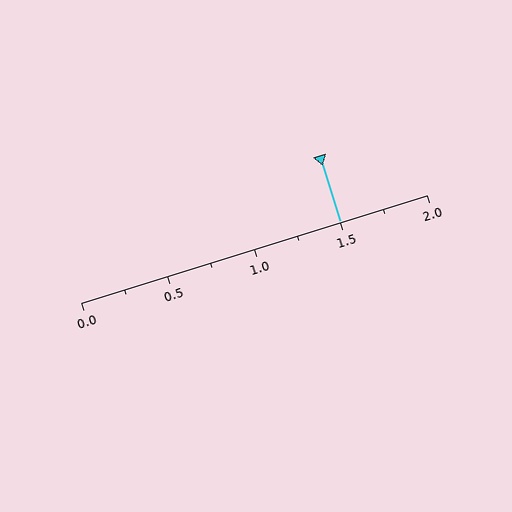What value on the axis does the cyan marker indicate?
The marker indicates approximately 1.5.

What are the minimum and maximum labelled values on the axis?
The axis runs from 0.0 to 2.0.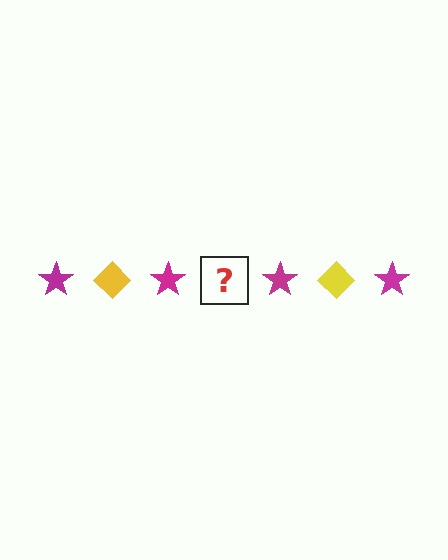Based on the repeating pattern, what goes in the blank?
The blank should be a yellow diamond.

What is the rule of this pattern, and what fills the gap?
The rule is that the pattern alternates between magenta star and yellow diamond. The gap should be filled with a yellow diamond.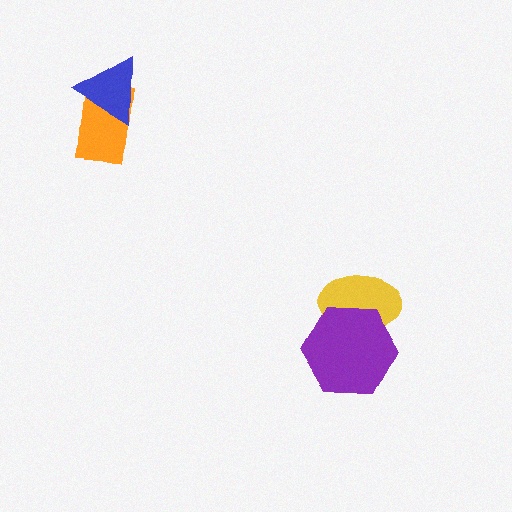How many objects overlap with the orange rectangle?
1 object overlaps with the orange rectangle.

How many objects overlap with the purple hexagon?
1 object overlaps with the purple hexagon.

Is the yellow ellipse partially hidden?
Yes, it is partially covered by another shape.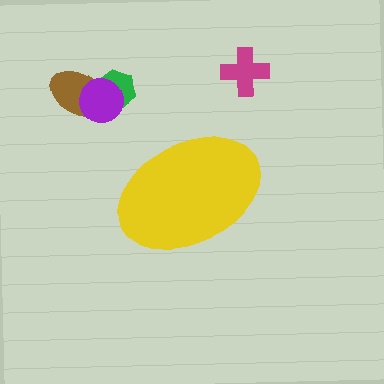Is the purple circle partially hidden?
No, the purple circle is fully visible.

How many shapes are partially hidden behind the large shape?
0 shapes are partially hidden.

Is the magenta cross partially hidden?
No, the magenta cross is fully visible.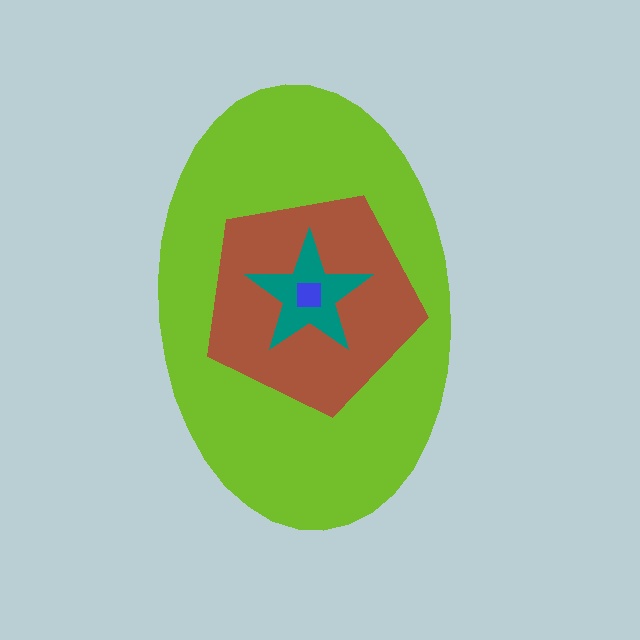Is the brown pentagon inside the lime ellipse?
Yes.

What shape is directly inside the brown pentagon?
The teal star.